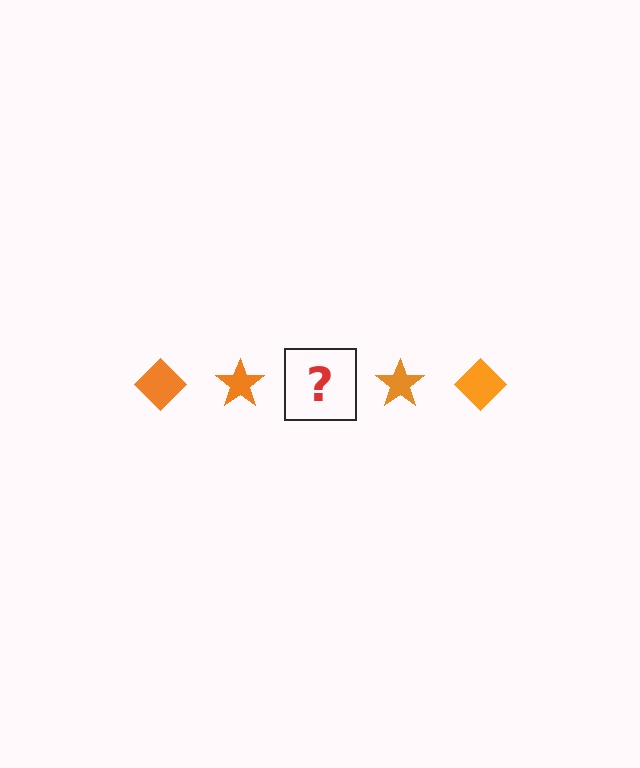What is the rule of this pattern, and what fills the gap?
The rule is that the pattern cycles through diamond, star shapes in orange. The gap should be filled with an orange diamond.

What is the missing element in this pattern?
The missing element is an orange diamond.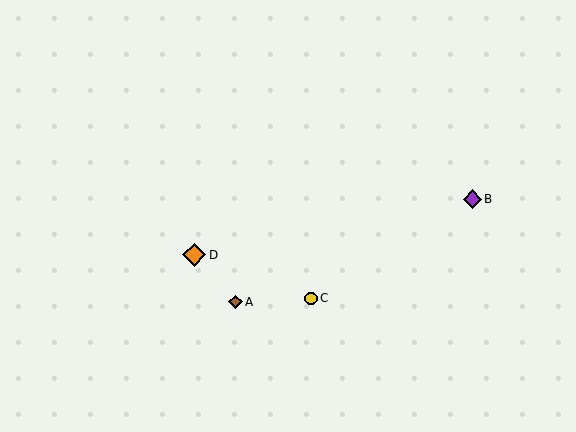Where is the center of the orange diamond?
The center of the orange diamond is at (194, 255).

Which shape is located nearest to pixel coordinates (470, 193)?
The purple diamond (labeled B) at (472, 199) is nearest to that location.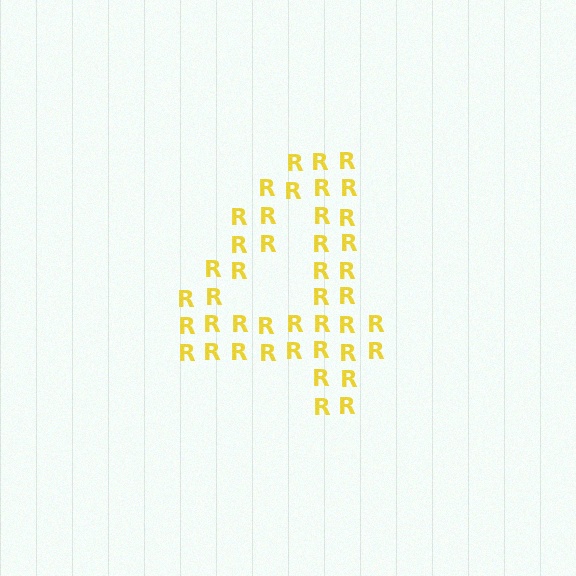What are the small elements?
The small elements are letter R's.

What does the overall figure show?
The overall figure shows the digit 4.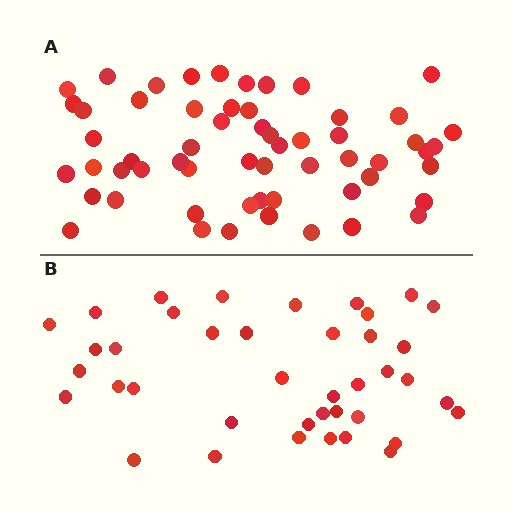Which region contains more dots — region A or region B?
Region A (the top region) has more dots.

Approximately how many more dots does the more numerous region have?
Region A has approximately 20 more dots than region B.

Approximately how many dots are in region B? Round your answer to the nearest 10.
About 40 dots.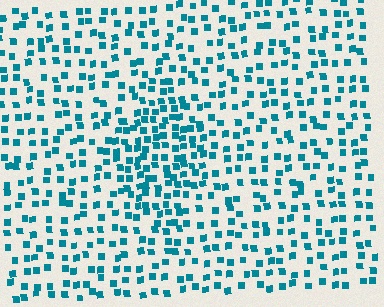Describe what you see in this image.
The image contains small teal elements arranged at two different densities. A diamond-shaped region is visible where the elements are more densely packed than the surrounding area.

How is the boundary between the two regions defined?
The boundary is defined by a change in element density (approximately 1.9x ratio). All elements are the same color, size, and shape.